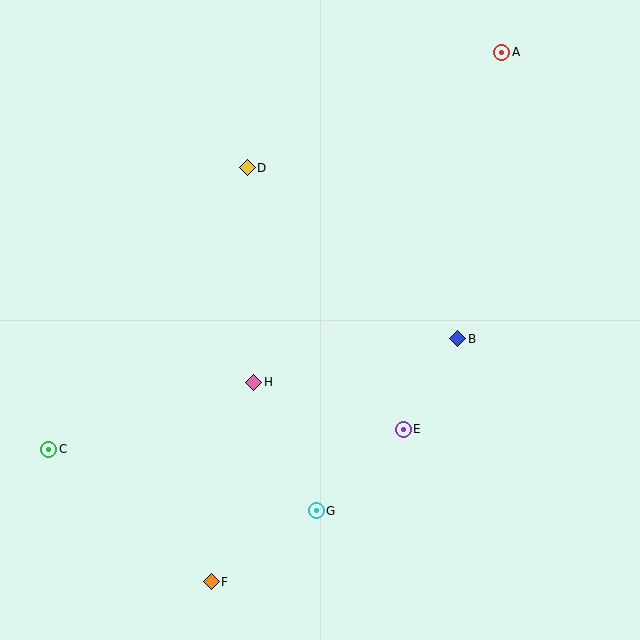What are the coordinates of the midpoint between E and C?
The midpoint between E and C is at (226, 439).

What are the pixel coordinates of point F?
Point F is at (211, 582).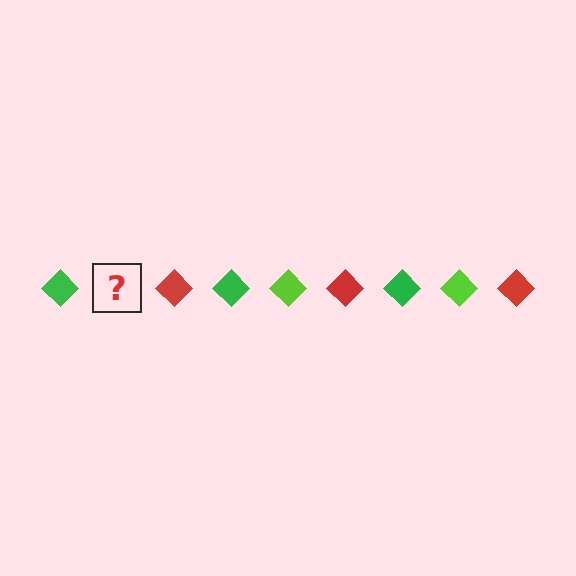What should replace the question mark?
The question mark should be replaced with a lime diamond.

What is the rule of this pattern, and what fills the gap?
The rule is that the pattern cycles through green, lime, red diamonds. The gap should be filled with a lime diamond.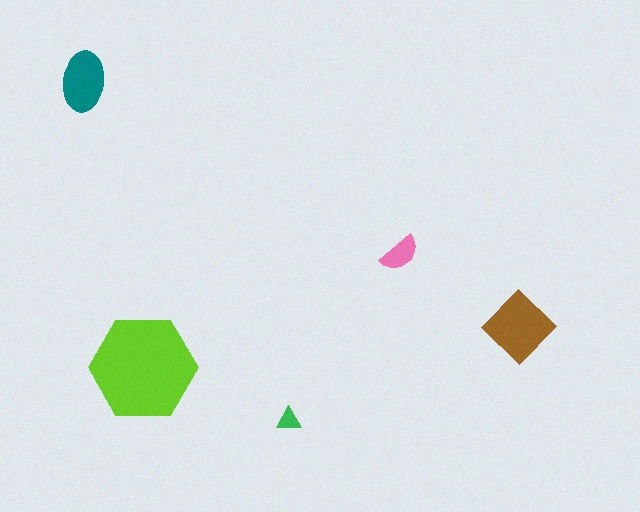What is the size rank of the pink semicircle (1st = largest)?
4th.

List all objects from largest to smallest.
The lime hexagon, the brown diamond, the teal ellipse, the pink semicircle, the green triangle.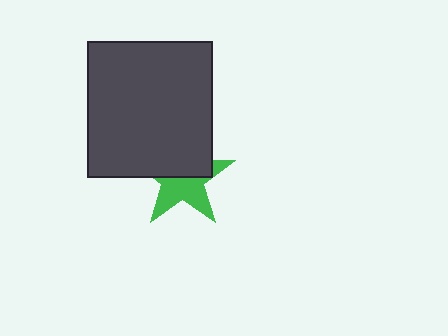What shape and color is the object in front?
The object in front is a dark gray rectangle.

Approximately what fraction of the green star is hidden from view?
Roughly 49% of the green star is hidden behind the dark gray rectangle.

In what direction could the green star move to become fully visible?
The green star could move down. That would shift it out from behind the dark gray rectangle entirely.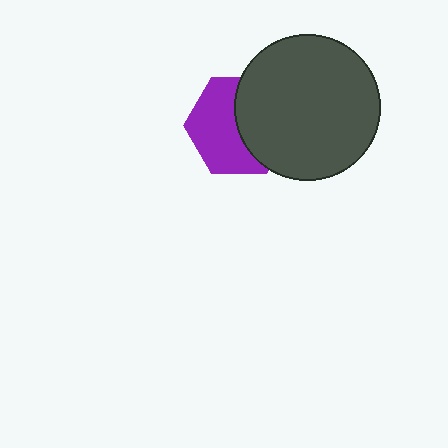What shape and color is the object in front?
The object in front is a dark gray circle.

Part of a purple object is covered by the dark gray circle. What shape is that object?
It is a hexagon.